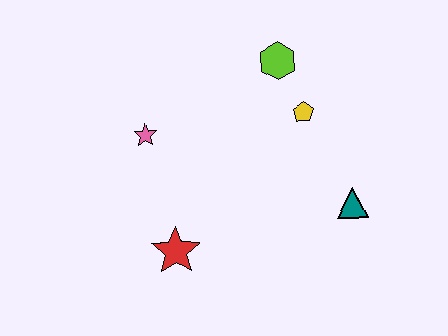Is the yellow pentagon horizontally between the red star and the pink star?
No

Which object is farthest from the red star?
The lime hexagon is farthest from the red star.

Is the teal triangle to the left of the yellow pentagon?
No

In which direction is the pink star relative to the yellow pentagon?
The pink star is to the left of the yellow pentagon.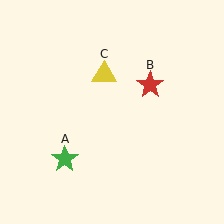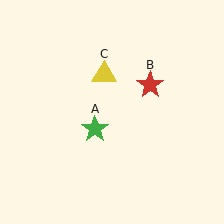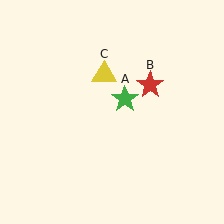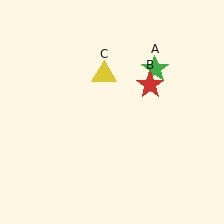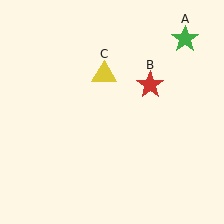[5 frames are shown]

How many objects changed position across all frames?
1 object changed position: green star (object A).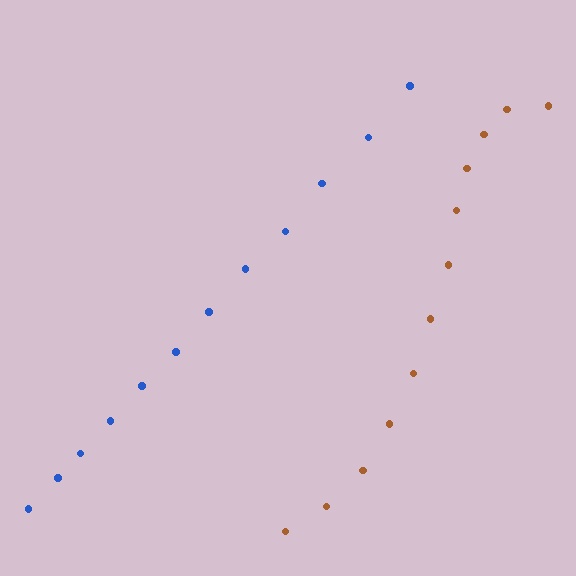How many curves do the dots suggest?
There are 2 distinct paths.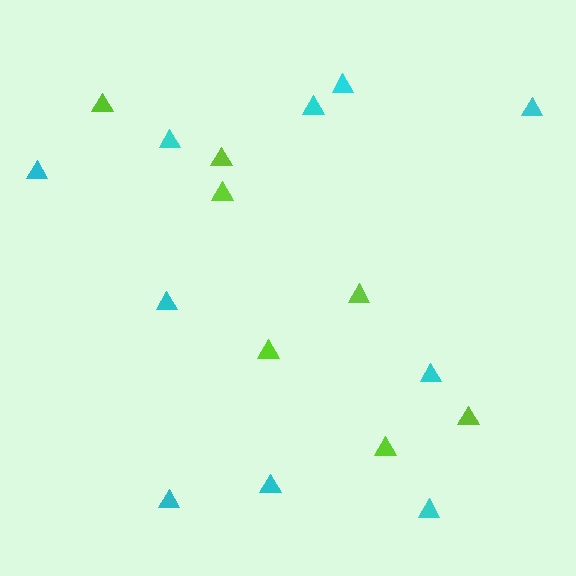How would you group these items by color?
There are 2 groups: one group of cyan triangles (10) and one group of lime triangles (7).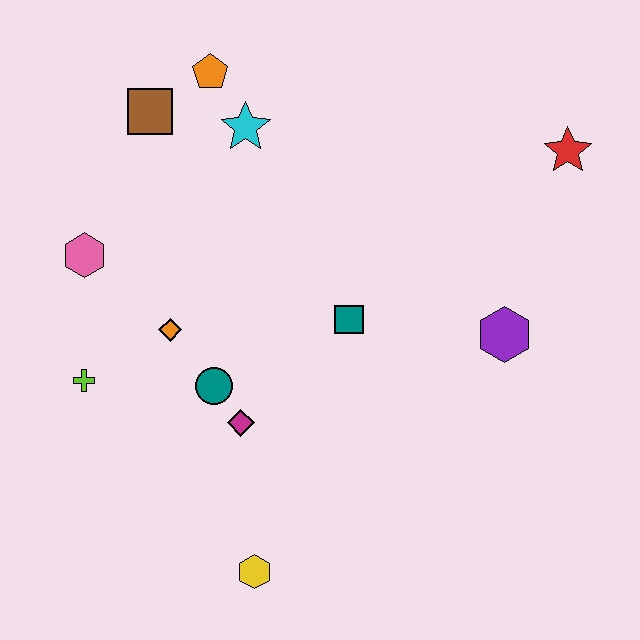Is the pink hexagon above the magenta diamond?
Yes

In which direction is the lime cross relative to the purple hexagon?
The lime cross is to the left of the purple hexagon.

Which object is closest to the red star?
The purple hexagon is closest to the red star.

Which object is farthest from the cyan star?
The yellow hexagon is farthest from the cyan star.